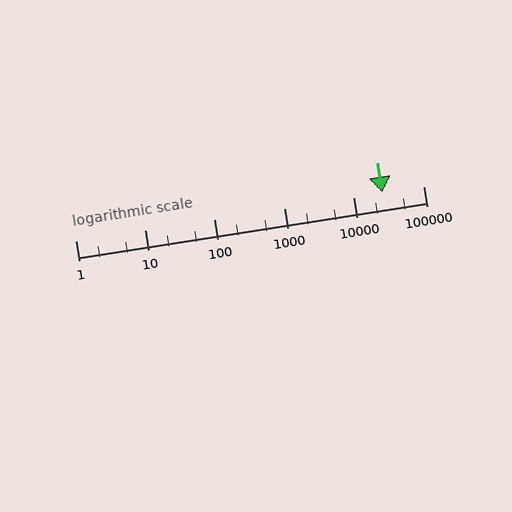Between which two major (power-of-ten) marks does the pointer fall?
The pointer is between 10000 and 100000.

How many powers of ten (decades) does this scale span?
The scale spans 5 decades, from 1 to 100000.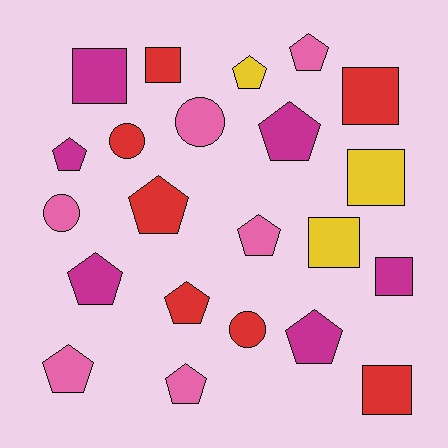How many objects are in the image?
There are 22 objects.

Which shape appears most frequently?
Pentagon, with 11 objects.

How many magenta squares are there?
There are 2 magenta squares.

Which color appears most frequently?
Red, with 7 objects.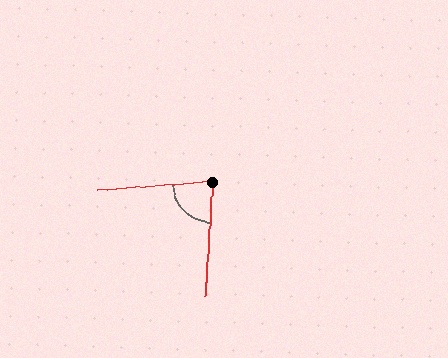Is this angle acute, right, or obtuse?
It is acute.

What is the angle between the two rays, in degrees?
Approximately 82 degrees.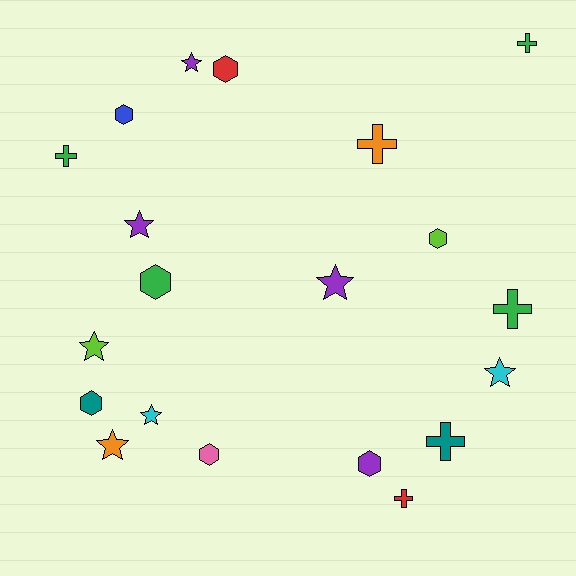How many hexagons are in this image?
There are 7 hexagons.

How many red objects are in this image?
There are 2 red objects.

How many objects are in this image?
There are 20 objects.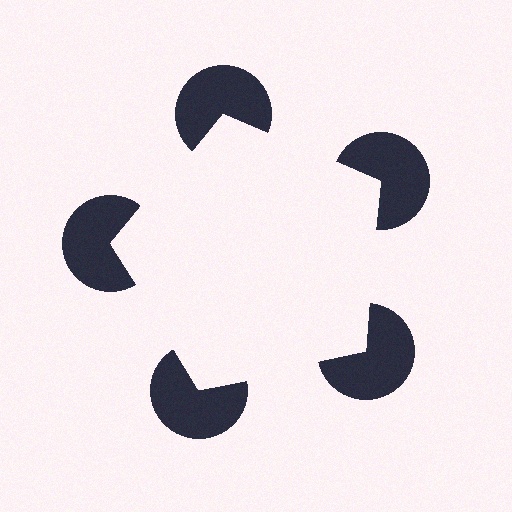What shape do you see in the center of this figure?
An illusory pentagon — its edges are inferred from the aligned wedge cuts in the pac-man discs, not physically drawn.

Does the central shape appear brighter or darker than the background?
It typically appears slightly brighter than the background, even though no actual brightness change is drawn.